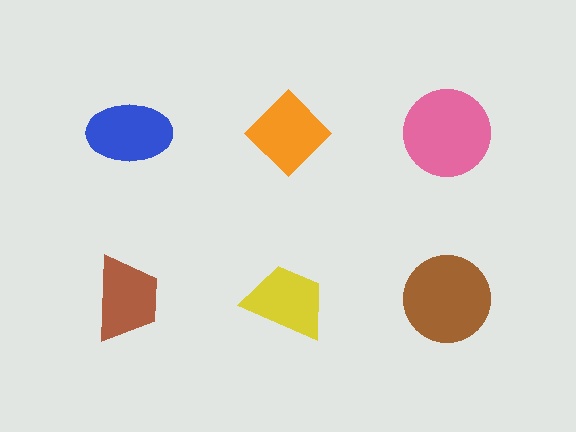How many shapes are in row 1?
3 shapes.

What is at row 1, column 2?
An orange diamond.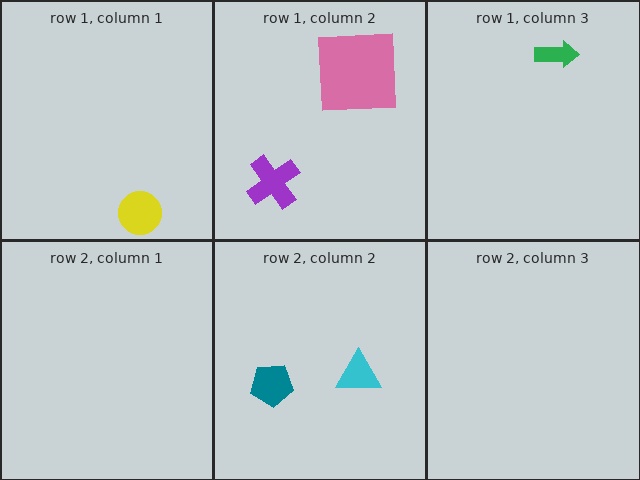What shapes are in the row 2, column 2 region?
The teal pentagon, the cyan triangle.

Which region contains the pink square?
The row 1, column 2 region.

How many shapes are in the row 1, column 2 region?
2.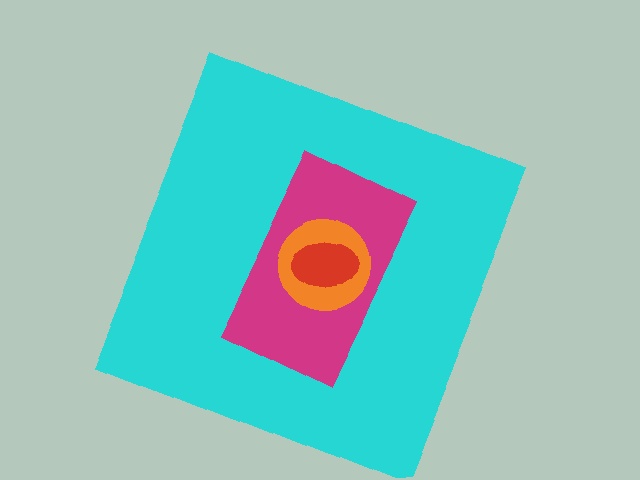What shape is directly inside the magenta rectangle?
The orange circle.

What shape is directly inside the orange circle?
The red ellipse.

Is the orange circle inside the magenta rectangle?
Yes.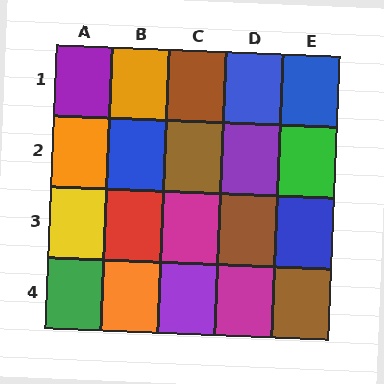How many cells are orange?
3 cells are orange.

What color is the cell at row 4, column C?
Purple.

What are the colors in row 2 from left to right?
Orange, blue, brown, purple, green.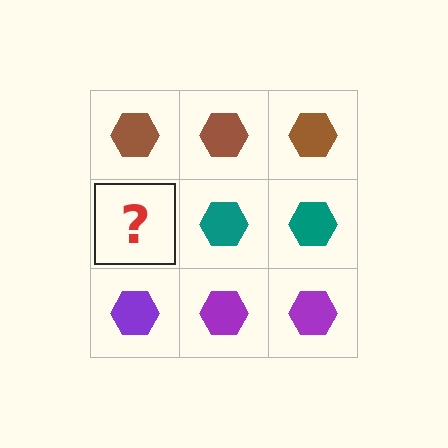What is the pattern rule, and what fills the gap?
The rule is that each row has a consistent color. The gap should be filled with a teal hexagon.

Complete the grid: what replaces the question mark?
The question mark should be replaced with a teal hexagon.